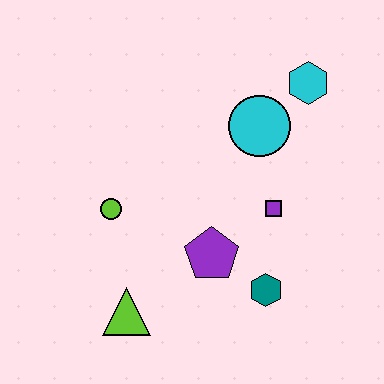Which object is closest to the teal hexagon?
The purple pentagon is closest to the teal hexagon.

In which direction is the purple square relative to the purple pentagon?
The purple square is to the right of the purple pentagon.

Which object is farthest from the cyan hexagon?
The lime triangle is farthest from the cyan hexagon.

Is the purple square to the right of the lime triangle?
Yes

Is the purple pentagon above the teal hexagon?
Yes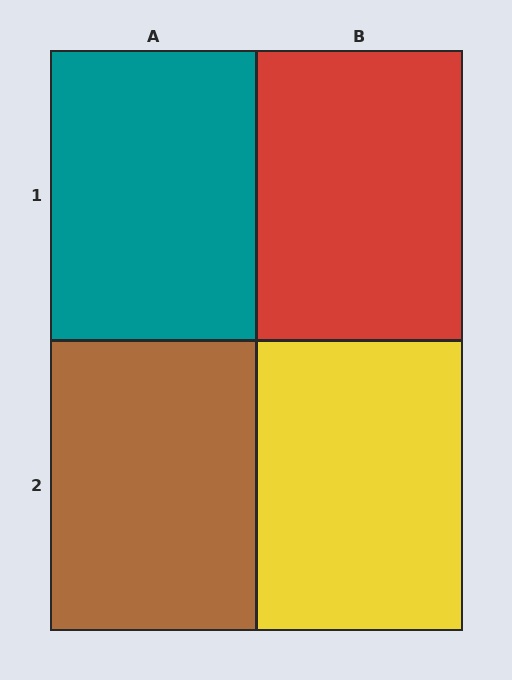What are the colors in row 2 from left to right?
Brown, yellow.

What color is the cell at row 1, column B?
Red.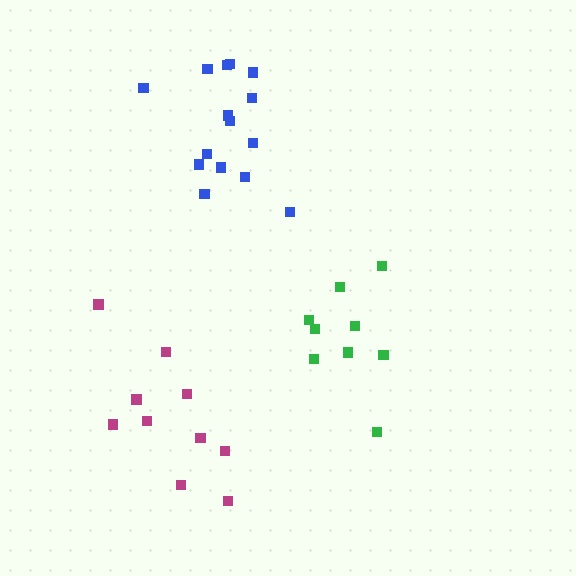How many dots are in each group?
Group 1: 9 dots, Group 2: 10 dots, Group 3: 15 dots (34 total).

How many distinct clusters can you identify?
There are 3 distinct clusters.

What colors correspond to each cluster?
The clusters are colored: green, magenta, blue.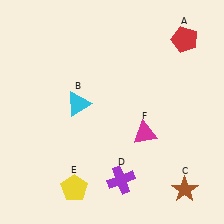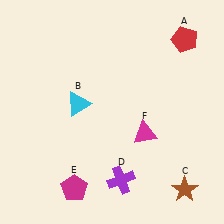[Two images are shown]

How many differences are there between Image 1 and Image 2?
There is 1 difference between the two images.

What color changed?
The pentagon (E) changed from yellow in Image 1 to magenta in Image 2.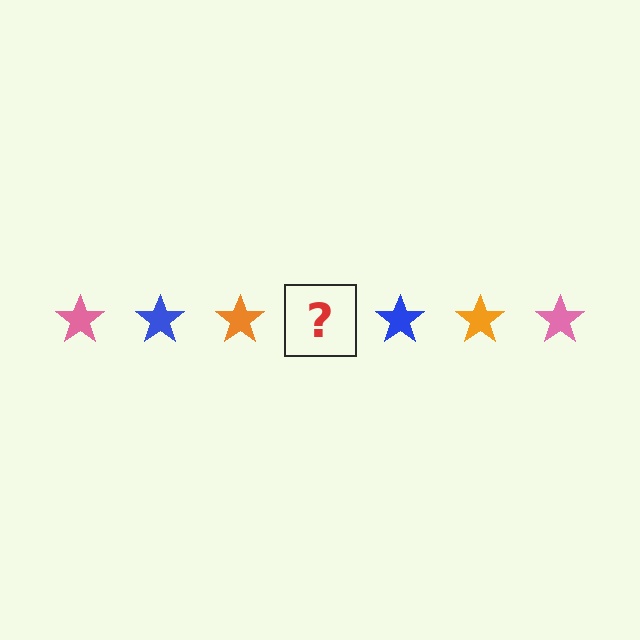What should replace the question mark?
The question mark should be replaced with a pink star.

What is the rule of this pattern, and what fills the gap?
The rule is that the pattern cycles through pink, blue, orange stars. The gap should be filled with a pink star.